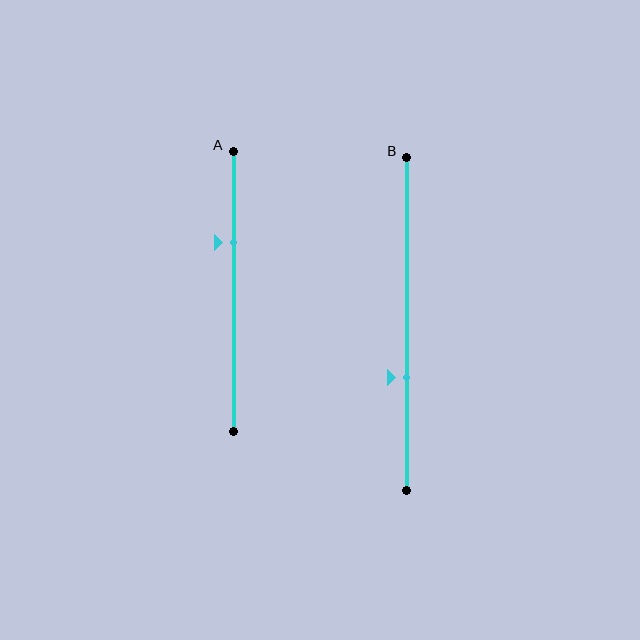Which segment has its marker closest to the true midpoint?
Segment B has its marker closest to the true midpoint.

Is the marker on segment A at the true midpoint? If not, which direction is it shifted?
No, the marker on segment A is shifted upward by about 18% of the segment length.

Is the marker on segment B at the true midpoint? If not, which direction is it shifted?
No, the marker on segment B is shifted downward by about 16% of the segment length.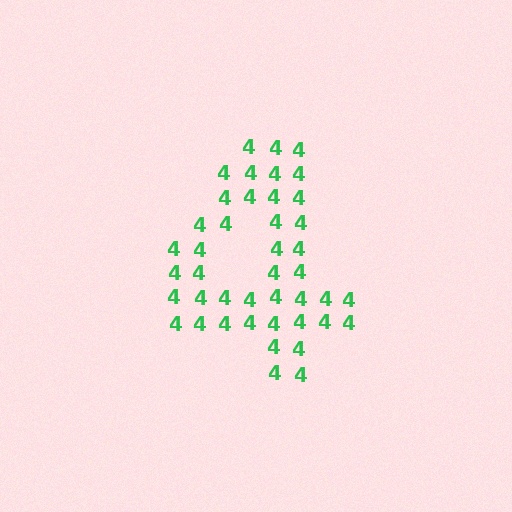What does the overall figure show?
The overall figure shows the digit 4.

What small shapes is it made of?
It is made of small digit 4's.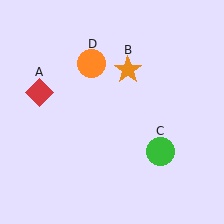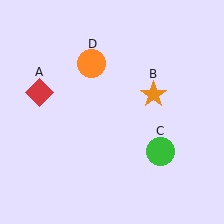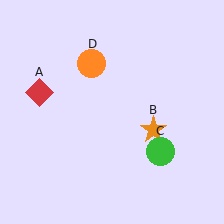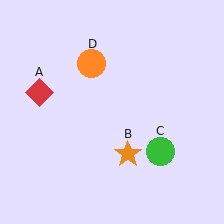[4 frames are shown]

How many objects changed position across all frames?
1 object changed position: orange star (object B).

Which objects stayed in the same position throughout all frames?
Red diamond (object A) and green circle (object C) and orange circle (object D) remained stationary.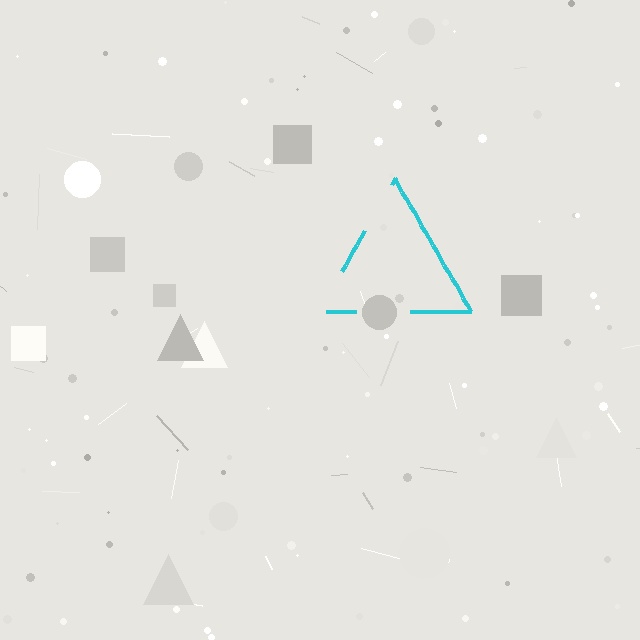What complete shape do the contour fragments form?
The contour fragments form a triangle.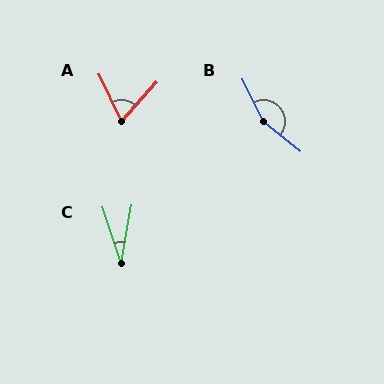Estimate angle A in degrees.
Approximately 67 degrees.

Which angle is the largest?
B, at approximately 155 degrees.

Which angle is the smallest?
C, at approximately 28 degrees.